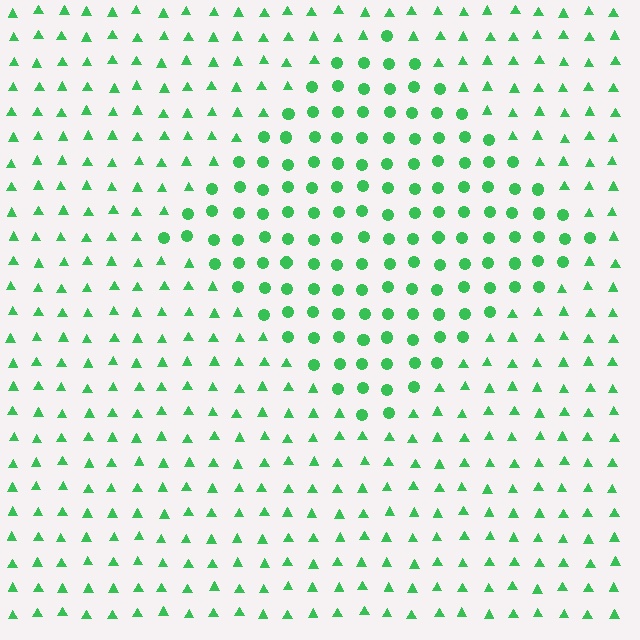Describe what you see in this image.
The image is filled with small green elements arranged in a uniform grid. A diamond-shaped region contains circles, while the surrounding area contains triangles. The boundary is defined purely by the change in element shape.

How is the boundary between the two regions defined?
The boundary is defined by a change in element shape: circles inside vs. triangles outside. All elements share the same color and spacing.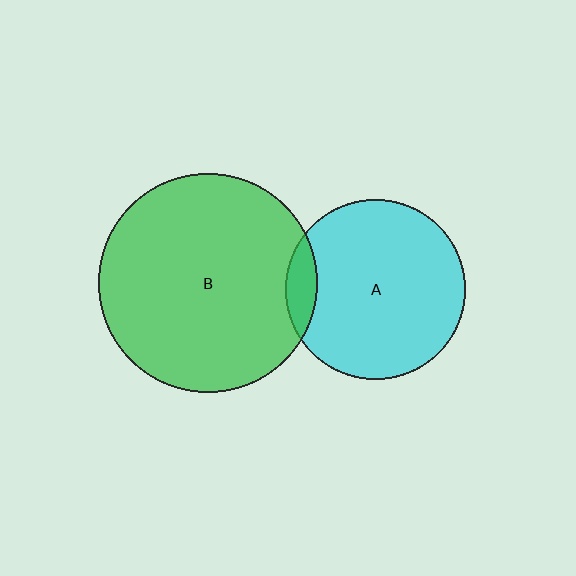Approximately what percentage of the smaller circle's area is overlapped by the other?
Approximately 10%.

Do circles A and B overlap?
Yes.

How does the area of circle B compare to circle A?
Approximately 1.5 times.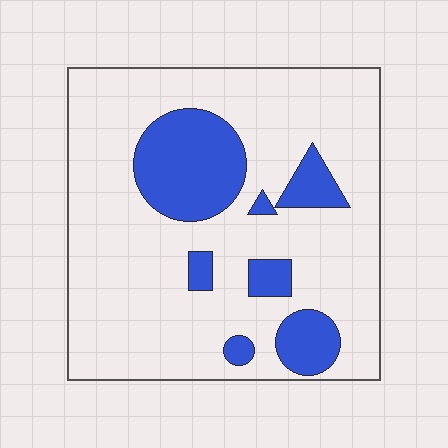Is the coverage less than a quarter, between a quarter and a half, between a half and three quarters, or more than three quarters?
Less than a quarter.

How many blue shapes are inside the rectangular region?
7.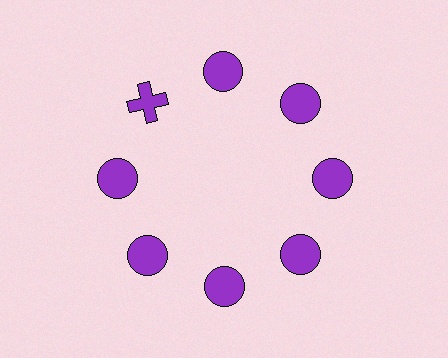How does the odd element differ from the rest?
It has a different shape: cross instead of circle.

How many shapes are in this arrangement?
There are 8 shapes arranged in a ring pattern.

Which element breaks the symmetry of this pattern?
The purple cross at roughly the 10 o'clock position breaks the symmetry. All other shapes are purple circles.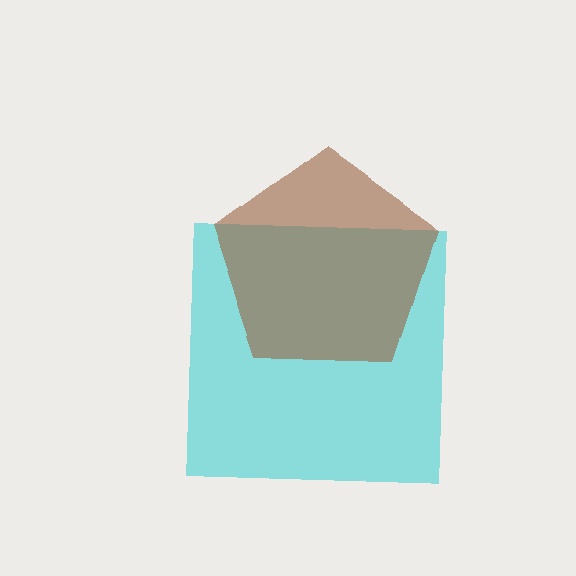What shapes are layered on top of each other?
The layered shapes are: a cyan square, a brown pentagon.